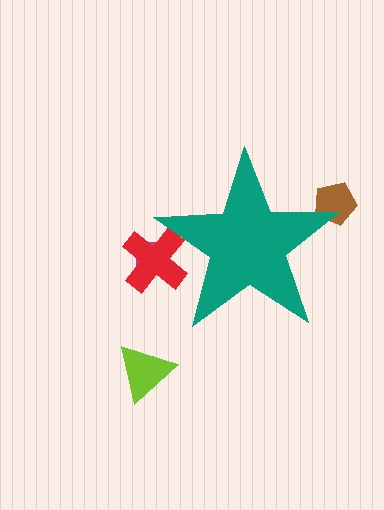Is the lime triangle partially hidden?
No, the lime triangle is fully visible.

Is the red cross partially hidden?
Yes, the red cross is partially hidden behind the teal star.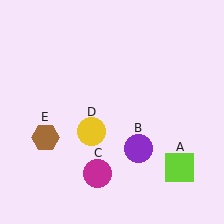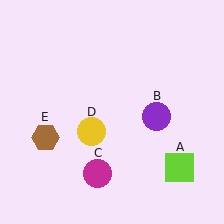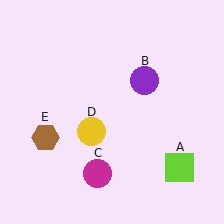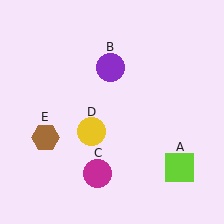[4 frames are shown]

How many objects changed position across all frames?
1 object changed position: purple circle (object B).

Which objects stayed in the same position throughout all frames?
Lime square (object A) and magenta circle (object C) and yellow circle (object D) and brown hexagon (object E) remained stationary.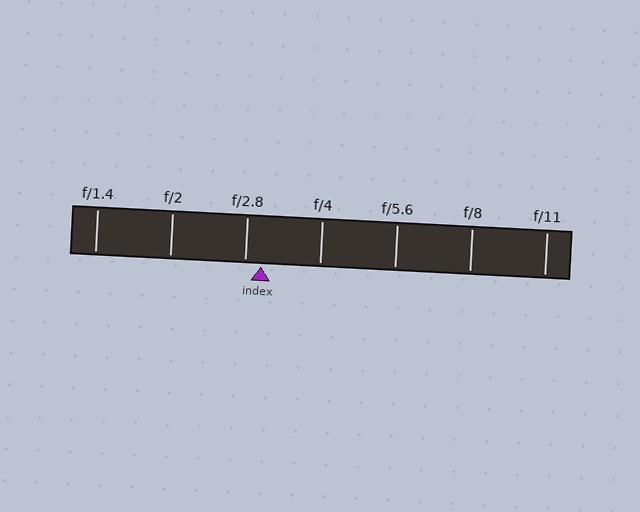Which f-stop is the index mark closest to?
The index mark is closest to f/2.8.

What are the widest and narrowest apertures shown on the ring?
The widest aperture shown is f/1.4 and the narrowest is f/11.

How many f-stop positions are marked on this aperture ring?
There are 7 f-stop positions marked.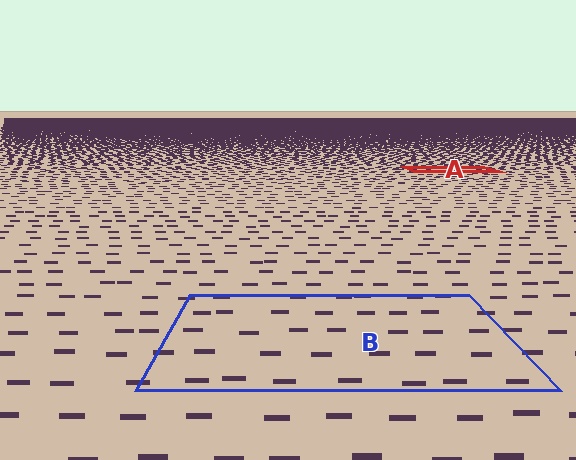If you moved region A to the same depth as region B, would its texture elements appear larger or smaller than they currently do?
They would appear larger. At a closer depth, the same texture elements are projected at a bigger on-screen size.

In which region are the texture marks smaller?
The texture marks are smaller in region A, because it is farther away.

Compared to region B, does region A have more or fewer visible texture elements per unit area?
Region A has more texture elements per unit area — they are packed more densely because it is farther away.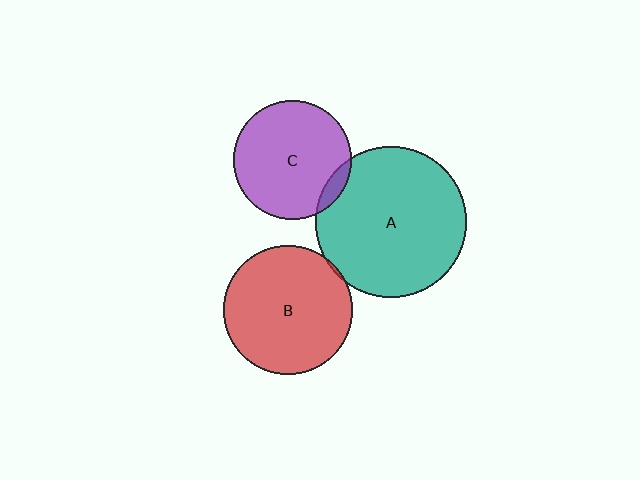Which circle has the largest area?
Circle A (teal).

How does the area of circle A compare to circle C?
Approximately 1.6 times.